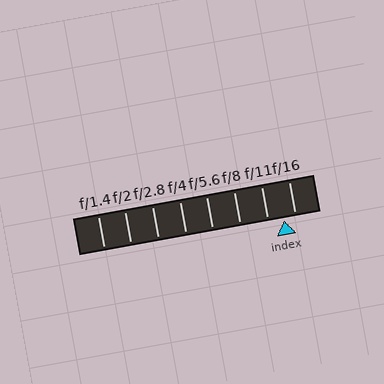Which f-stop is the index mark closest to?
The index mark is closest to f/16.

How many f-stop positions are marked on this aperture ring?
There are 8 f-stop positions marked.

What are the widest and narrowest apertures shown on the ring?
The widest aperture shown is f/1.4 and the narrowest is f/16.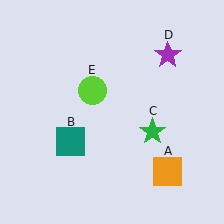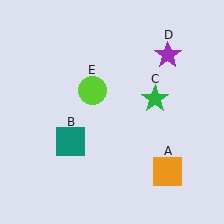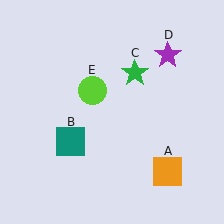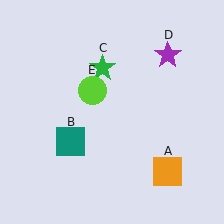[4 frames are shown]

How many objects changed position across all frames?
1 object changed position: green star (object C).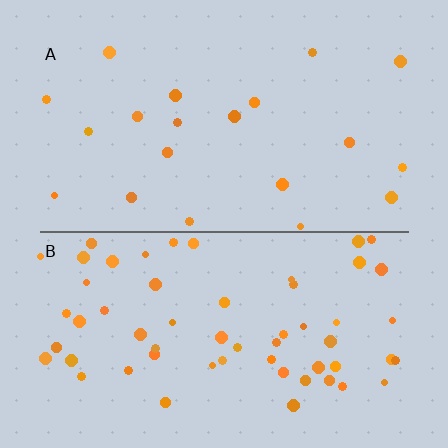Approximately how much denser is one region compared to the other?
Approximately 2.9× — region B over region A.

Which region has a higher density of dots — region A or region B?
B (the bottom).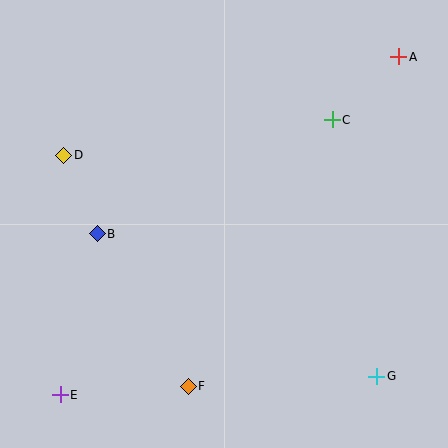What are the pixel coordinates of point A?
Point A is at (399, 57).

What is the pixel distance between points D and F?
The distance between D and F is 262 pixels.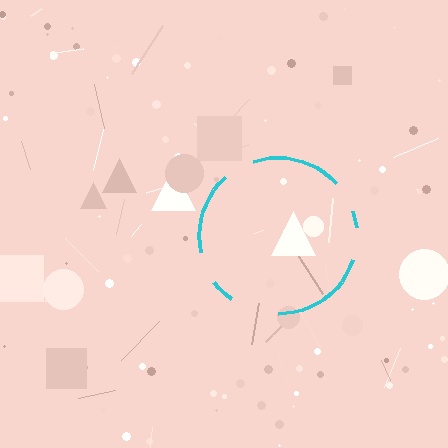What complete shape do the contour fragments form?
The contour fragments form a circle.